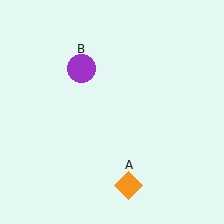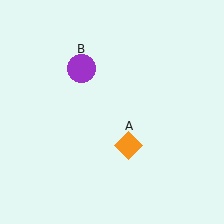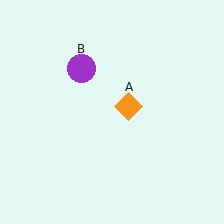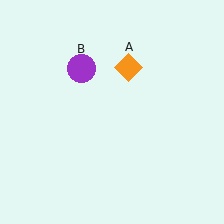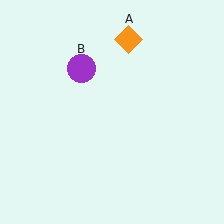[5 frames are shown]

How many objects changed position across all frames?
1 object changed position: orange diamond (object A).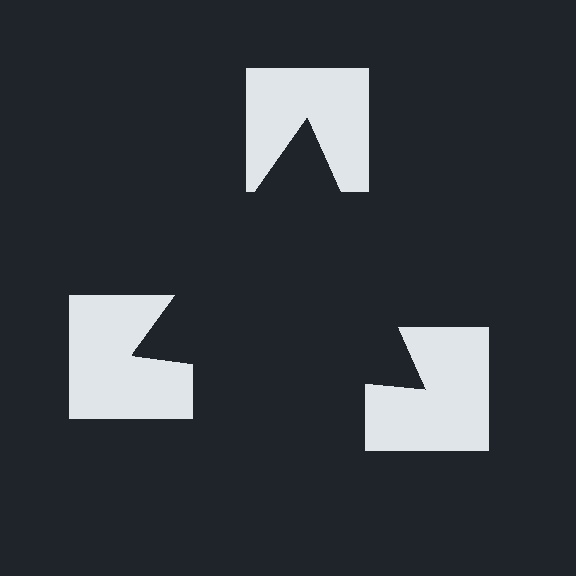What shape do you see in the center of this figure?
An illusory triangle — its edges are inferred from the aligned wedge cuts in the notched squares, not physically drawn.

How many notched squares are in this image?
There are 3 — one at each vertex of the illusory triangle.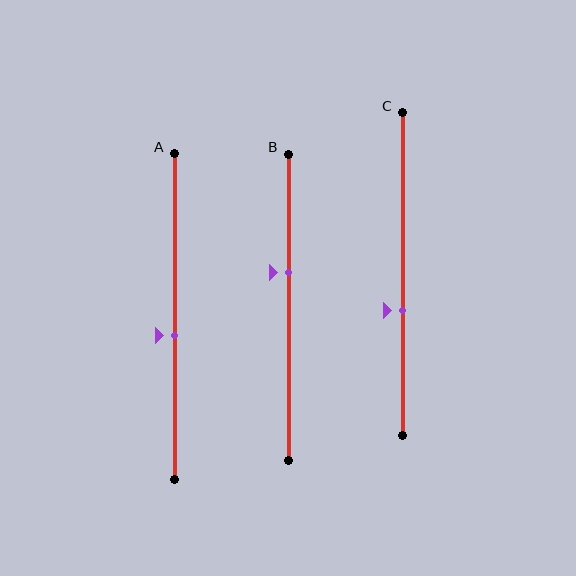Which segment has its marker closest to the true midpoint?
Segment A has its marker closest to the true midpoint.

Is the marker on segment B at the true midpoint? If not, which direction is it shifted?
No, the marker on segment B is shifted upward by about 12% of the segment length.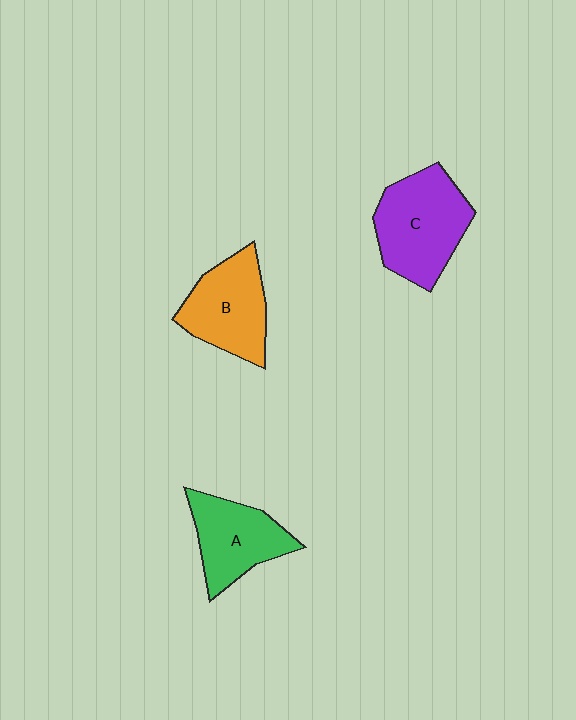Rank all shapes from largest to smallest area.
From largest to smallest: C (purple), B (orange), A (green).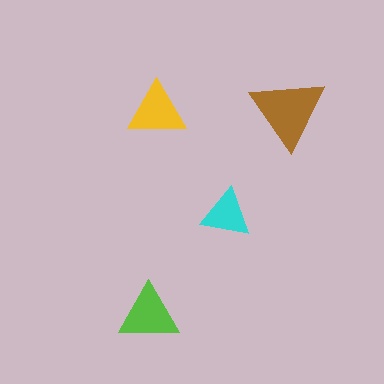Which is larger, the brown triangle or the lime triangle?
The brown one.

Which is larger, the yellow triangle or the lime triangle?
The lime one.